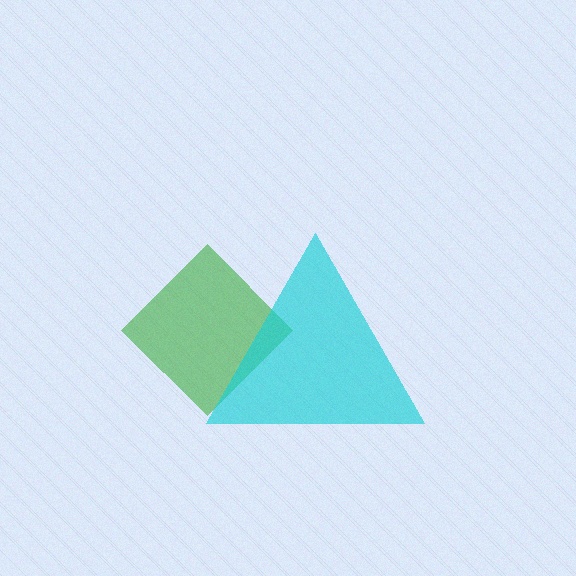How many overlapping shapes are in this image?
There are 2 overlapping shapes in the image.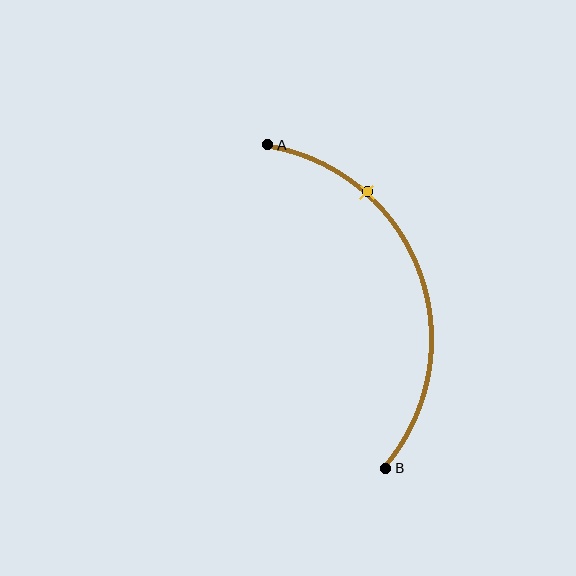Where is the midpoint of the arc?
The arc midpoint is the point on the curve farthest from the straight line joining A and B. It sits to the right of that line.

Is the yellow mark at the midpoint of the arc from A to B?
No. The yellow mark lies on the arc but is closer to endpoint A. The arc midpoint would be at the point on the curve equidistant along the arc from both A and B.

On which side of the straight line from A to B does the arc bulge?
The arc bulges to the right of the straight line connecting A and B.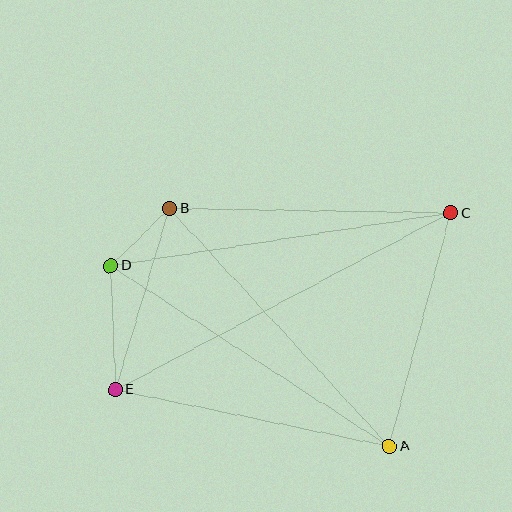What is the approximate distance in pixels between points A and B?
The distance between A and B is approximately 324 pixels.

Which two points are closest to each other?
Points B and D are closest to each other.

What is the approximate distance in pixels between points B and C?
The distance between B and C is approximately 281 pixels.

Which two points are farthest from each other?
Points C and E are farthest from each other.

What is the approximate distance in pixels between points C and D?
The distance between C and D is approximately 344 pixels.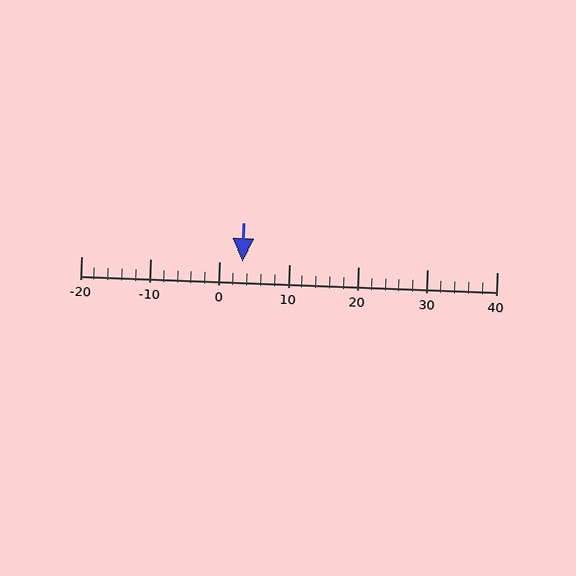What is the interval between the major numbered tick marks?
The major tick marks are spaced 10 units apart.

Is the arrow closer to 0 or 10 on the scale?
The arrow is closer to 0.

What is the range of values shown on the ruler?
The ruler shows values from -20 to 40.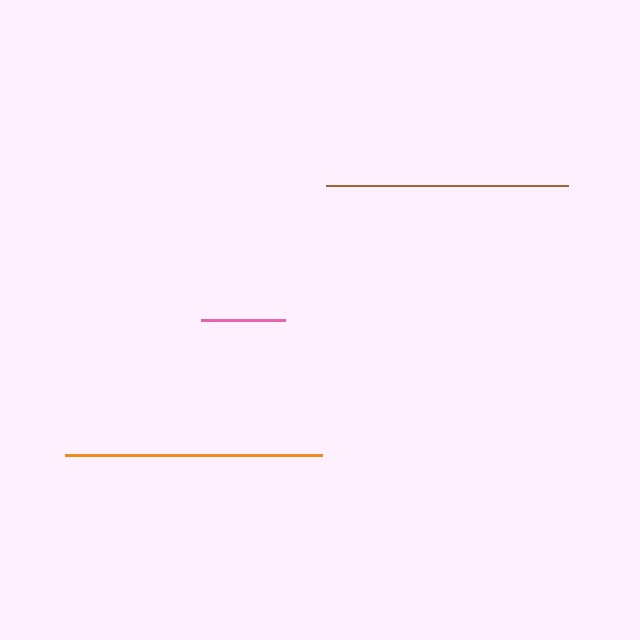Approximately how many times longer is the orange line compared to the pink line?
The orange line is approximately 3.1 times the length of the pink line.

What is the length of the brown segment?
The brown segment is approximately 243 pixels long.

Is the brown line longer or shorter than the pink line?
The brown line is longer than the pink line.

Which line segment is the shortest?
The pink line is the shortest at approximately 84 pixels.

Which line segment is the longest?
The orange line is the longest at approximately 258 pixels.